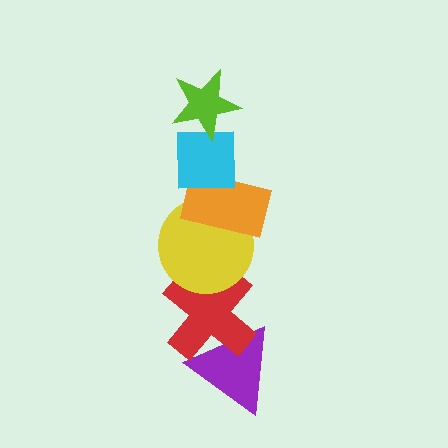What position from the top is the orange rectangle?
The orange rectangle is 3rd from the top.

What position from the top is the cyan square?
The cyan square is 2nd from the top.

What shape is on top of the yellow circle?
The orange rectangle is on top of the yellow circle.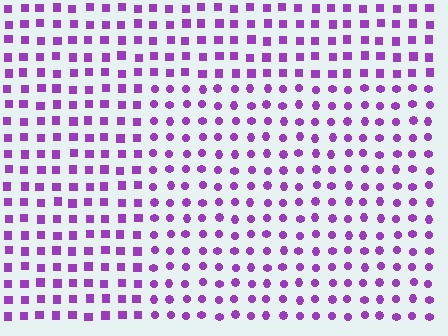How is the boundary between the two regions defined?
The boundary is defined by a change in element shape: circles inside vs. squares outside. All elements share the same color and spacing.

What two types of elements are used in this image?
The image uses circles inside the rectangle region and squares outside it.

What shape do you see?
I see a rectangle.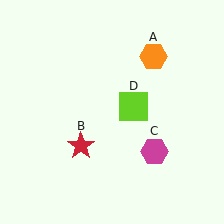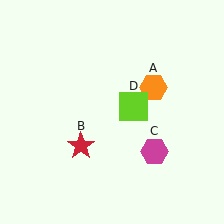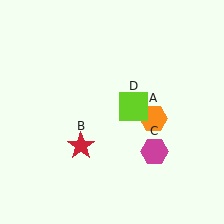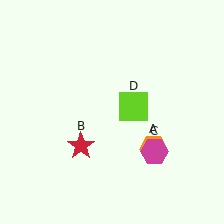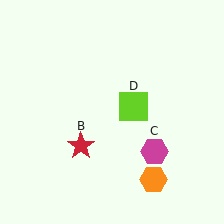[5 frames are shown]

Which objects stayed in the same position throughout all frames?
Red star (object B) and magenta hexagon (object C) and lime square (object D) remained stationary.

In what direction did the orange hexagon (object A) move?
The orange hexagon (object A) moved down.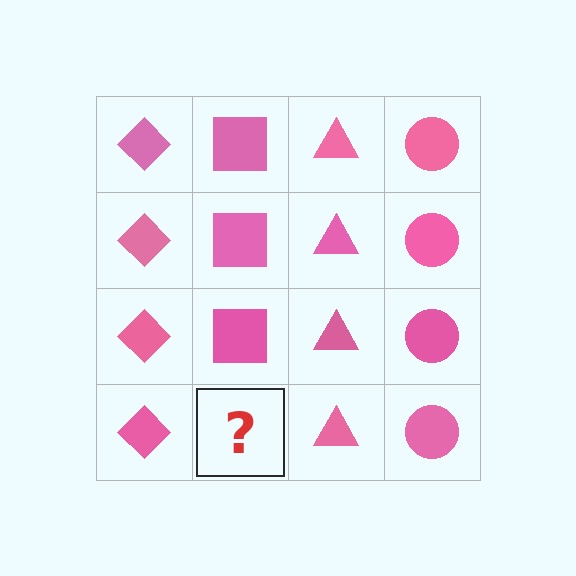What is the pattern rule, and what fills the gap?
The rule is that each column has a consistent shape. The gap should be filled with a pink square.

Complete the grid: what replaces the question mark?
The question mark should be replaced with a pink square.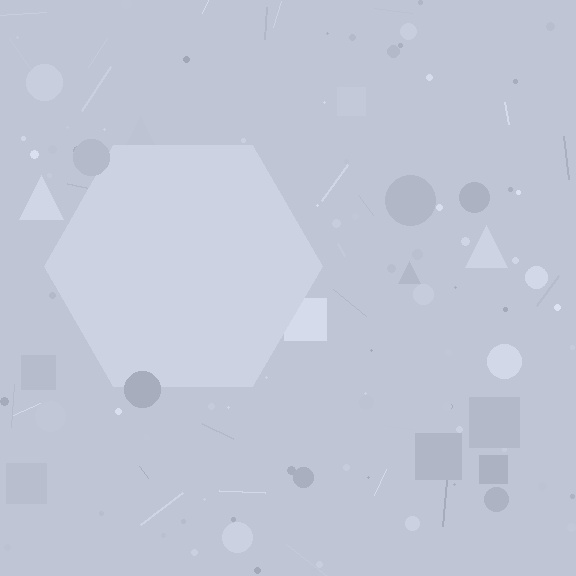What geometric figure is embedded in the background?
A hexagon is embedded in the background.